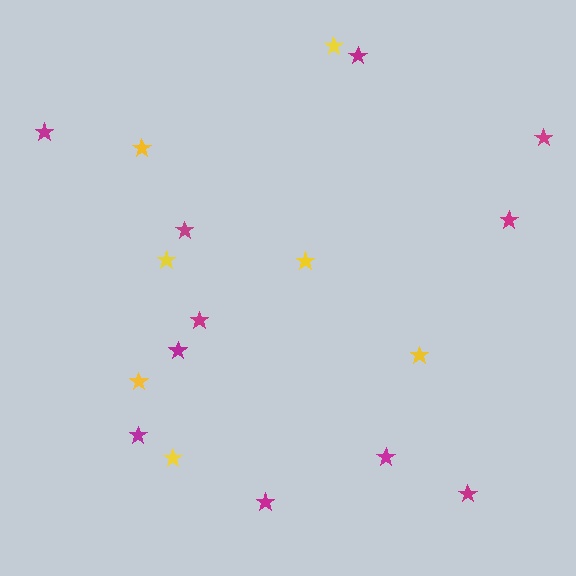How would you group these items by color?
There are 2 groups: one group of yellow stars (7) and one group of magenta stars (11).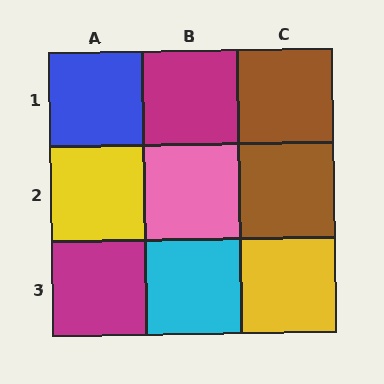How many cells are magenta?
2 cells are magenta.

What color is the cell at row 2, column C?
Brown.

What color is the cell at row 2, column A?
Yellow.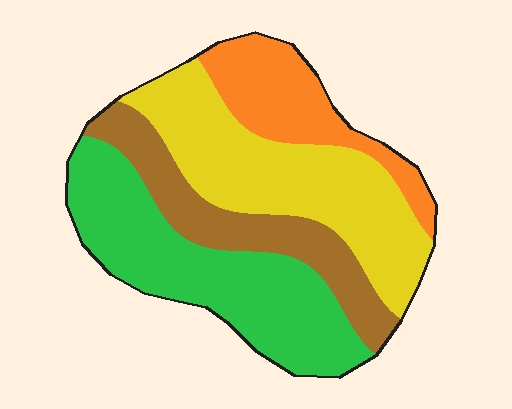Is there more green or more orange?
Green.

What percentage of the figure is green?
Green covers 33% of the figure.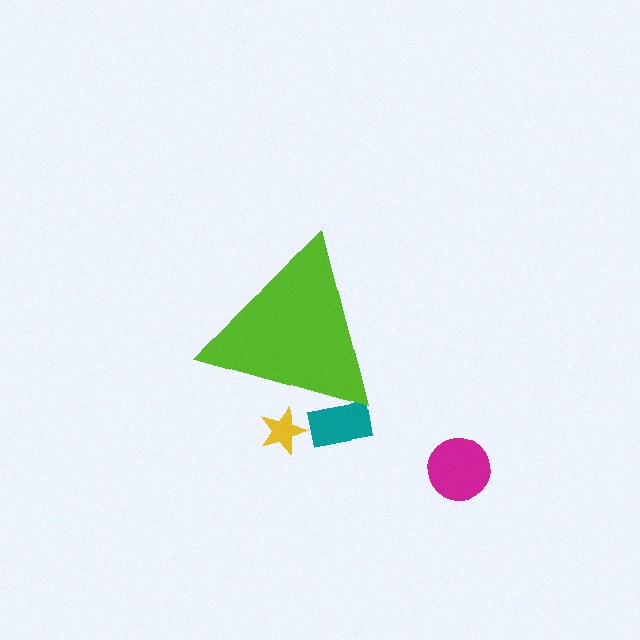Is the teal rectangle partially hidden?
Yes, the teal rectangle is partially hidden behind the lime triangle.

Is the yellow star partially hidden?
Yes, the yellow star is partially hidden behind the lime triangle.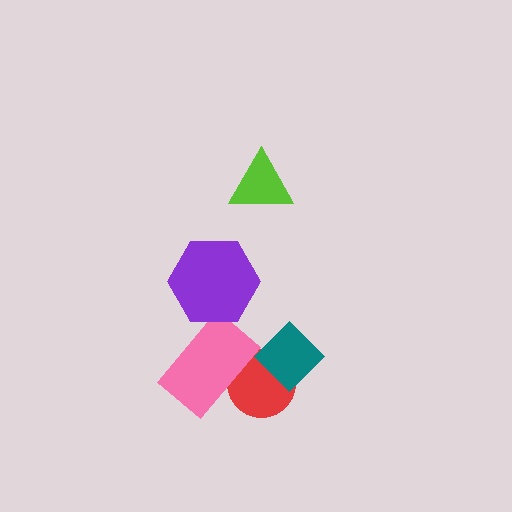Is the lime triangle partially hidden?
No, no other shape covers it.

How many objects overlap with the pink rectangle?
2 objects overlap with the pink rectangle.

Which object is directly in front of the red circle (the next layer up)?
The pink rectangle is directly in front of the red circle.